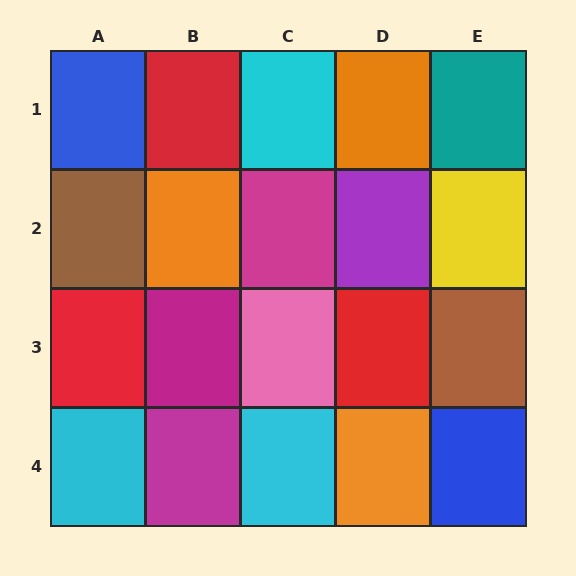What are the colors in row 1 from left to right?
Blue, red, cyan, orange, teal.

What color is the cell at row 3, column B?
Magenta.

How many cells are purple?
1 cell is purple.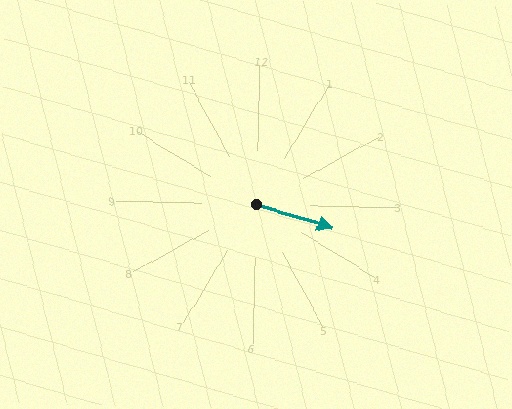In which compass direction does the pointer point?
East.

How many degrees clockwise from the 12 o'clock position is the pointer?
Approximately 106 degrees.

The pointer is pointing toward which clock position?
Roughly 4 o'clock.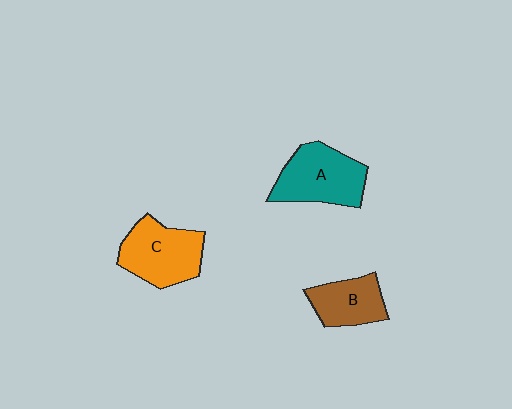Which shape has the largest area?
Shape A (teal).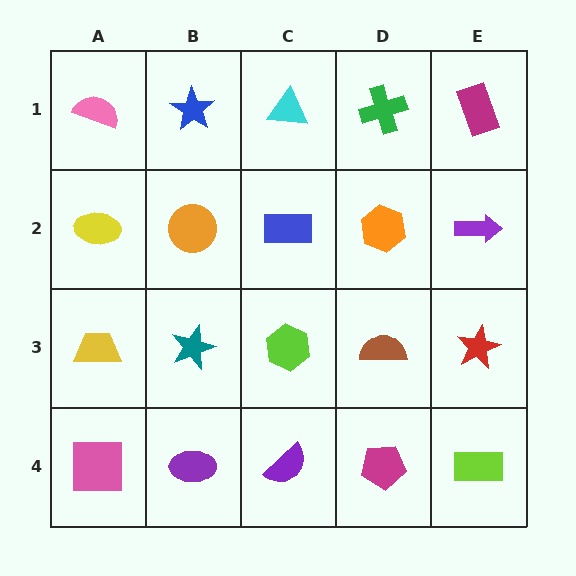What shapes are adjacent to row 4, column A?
A yellow trapezoid (row 3, column A), a purple ellipse (row 4, column B).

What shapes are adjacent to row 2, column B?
A blue star (row 1, column B), a teal star (row 3, column B), a yellow ellipse (row 2, column A), a blue rectangle (row 2, column C).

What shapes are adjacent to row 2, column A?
A pink semicircle (row 1, column A), a yellow trapezoid (row 3, column A), an orange circle (row 2, column B).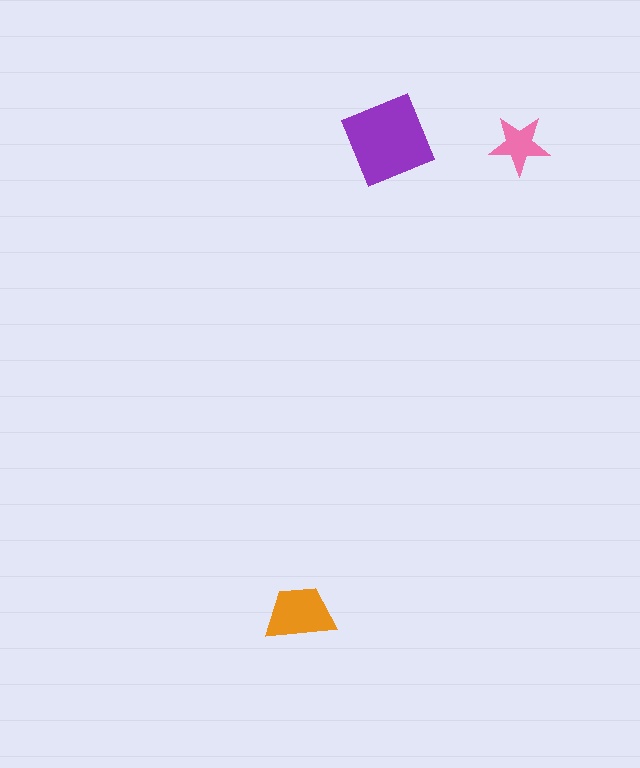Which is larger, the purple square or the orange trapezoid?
The purple square.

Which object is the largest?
The purple square.